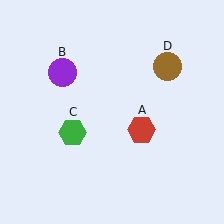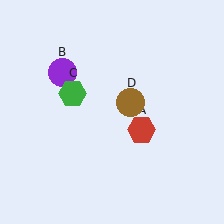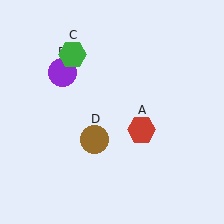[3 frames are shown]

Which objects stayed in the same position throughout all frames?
Red hexagon (object A) and purple circle (object B) remained stationary.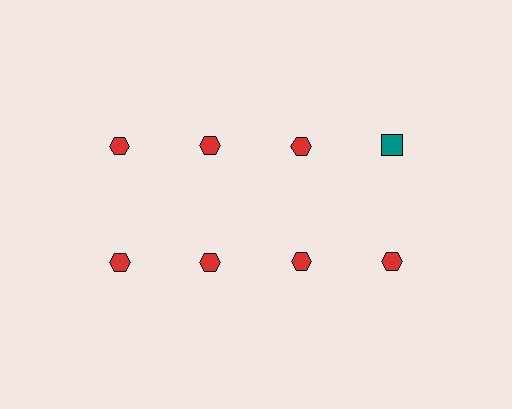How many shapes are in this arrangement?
There are 8 shapes arranged in a grid pattern.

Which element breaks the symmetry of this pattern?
The teal square in the top row, second from right column breaks the symmetry. All other shapes are red hexagons.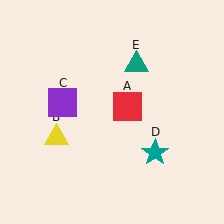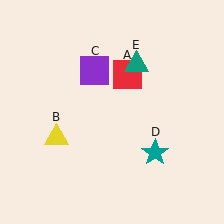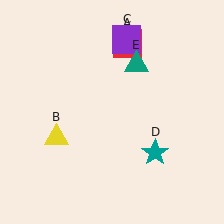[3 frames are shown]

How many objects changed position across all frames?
2 objects changed position: red square (object A), purple square (object C).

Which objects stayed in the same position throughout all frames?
Yellow triangle (object B) and teal star (object D) and teal triangle (object E) remained stationary.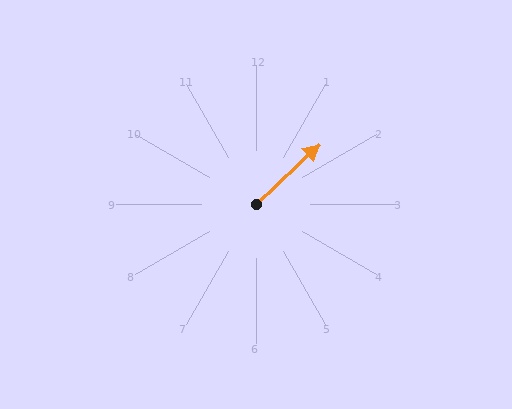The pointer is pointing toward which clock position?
Roughly 2 o'clock.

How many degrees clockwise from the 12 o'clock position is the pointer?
Approximately 46 degrees.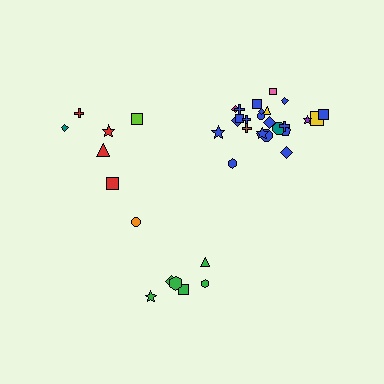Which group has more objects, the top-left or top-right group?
The top-right group.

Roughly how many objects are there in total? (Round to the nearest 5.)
Roughly 40 objects in total.